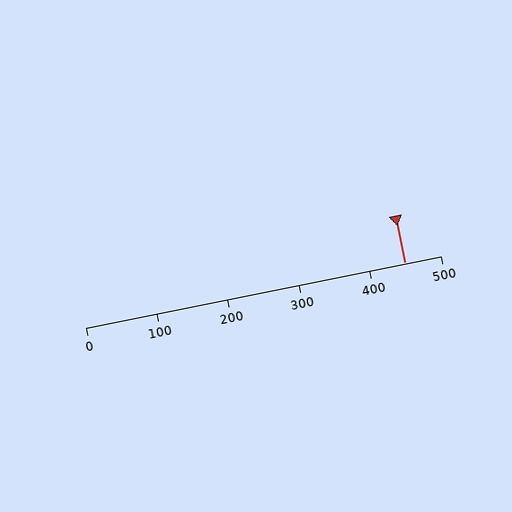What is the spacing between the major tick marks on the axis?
The major ticks are spaced 100 apart.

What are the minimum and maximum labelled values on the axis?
The axis runs from 0 to 500.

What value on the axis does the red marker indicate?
The marker indicates approximately 450.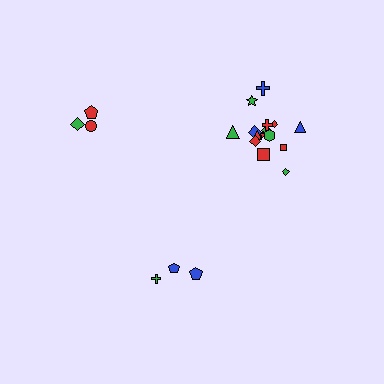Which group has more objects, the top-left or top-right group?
The top-right group.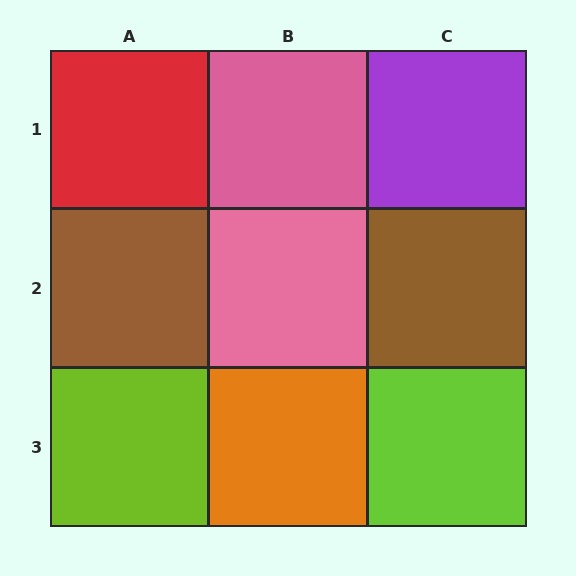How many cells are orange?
1 cell is orange.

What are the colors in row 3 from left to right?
Lime, orange, lime.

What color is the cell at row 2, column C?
Brown.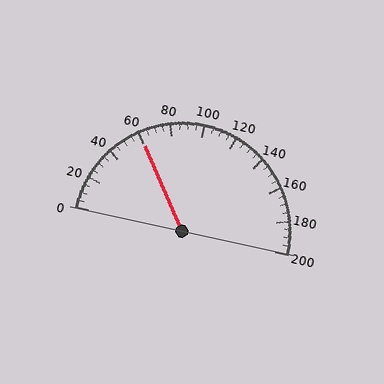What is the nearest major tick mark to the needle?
The nearest major tick mark is 60.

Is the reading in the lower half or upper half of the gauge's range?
The reading is in the lower half of the range (0 to 200).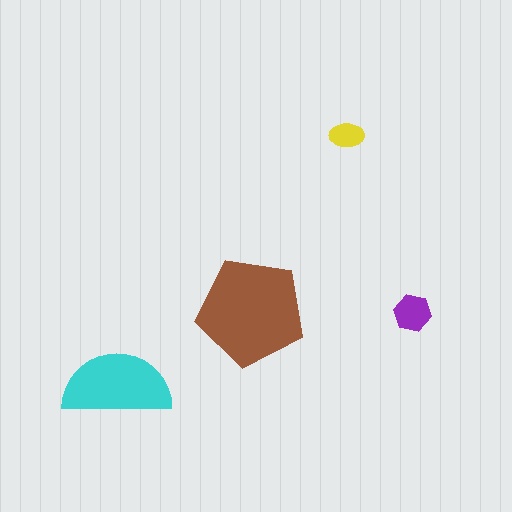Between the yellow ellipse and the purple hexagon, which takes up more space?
The purple hexagon.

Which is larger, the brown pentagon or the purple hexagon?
The brown pentagon.